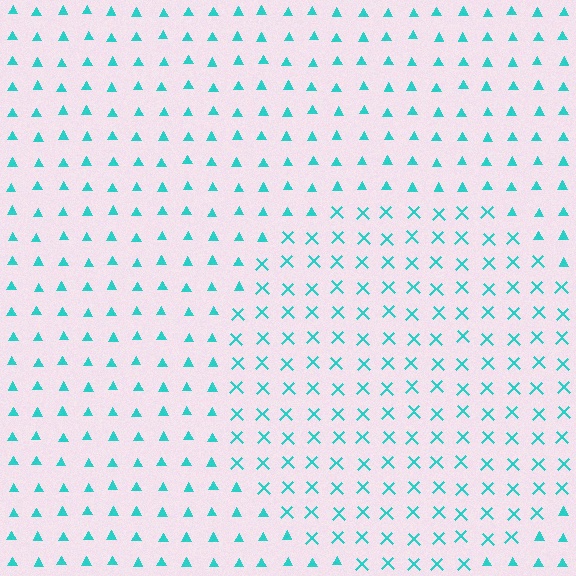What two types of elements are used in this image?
The image uses X marks inside the circle region and triangles outside it.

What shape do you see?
I see a circle.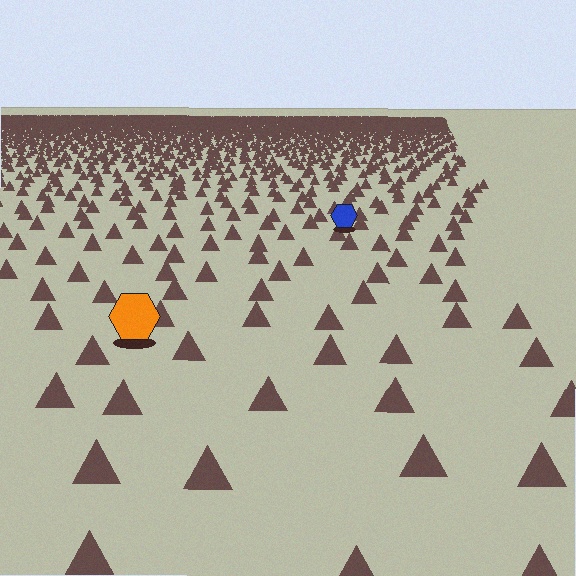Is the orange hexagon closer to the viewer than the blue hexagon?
Yes. The orange hexagon is closer — you can tell from the texture gradient: the ground texture is coarser near it.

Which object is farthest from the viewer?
The blue hexagon is farthest from the viewer. It appears smaller and the ground texture around it is denser.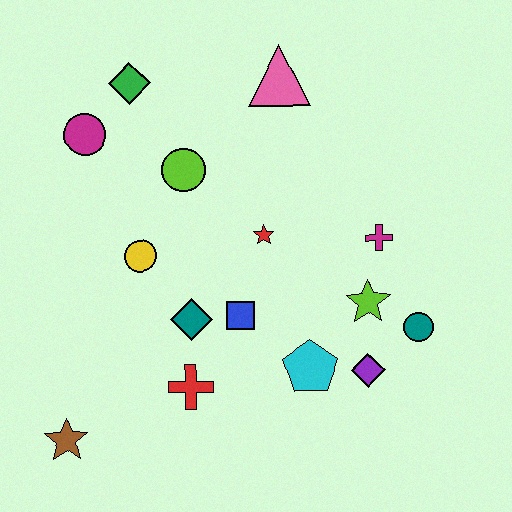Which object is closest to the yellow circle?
The teal diamond is closest to the yellow circle.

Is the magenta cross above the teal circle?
Yes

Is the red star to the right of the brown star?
Yes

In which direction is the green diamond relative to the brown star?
The green diamond is above the brown star.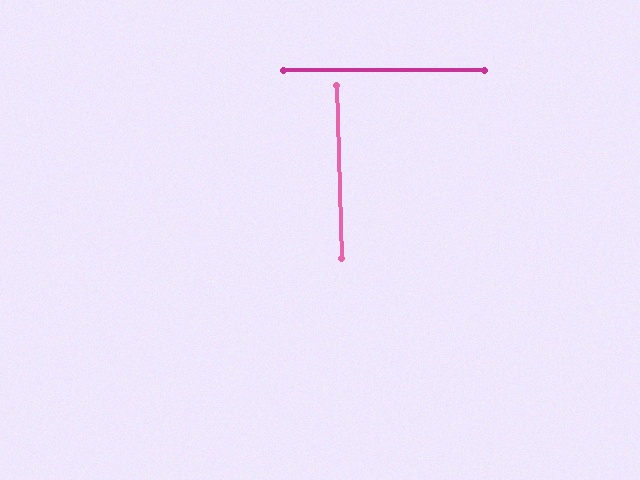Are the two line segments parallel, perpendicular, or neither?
Perpendicular — they meet at approximately 88°.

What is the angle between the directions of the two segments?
Approximately 88 degrees.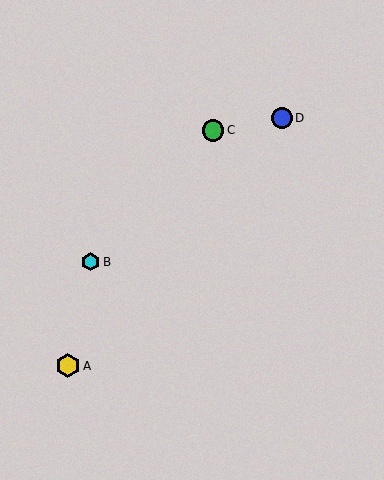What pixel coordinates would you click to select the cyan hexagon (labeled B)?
Click at (91, 262) to select the cyan hexagon B.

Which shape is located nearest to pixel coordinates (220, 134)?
The green circle (labeled C) at (213, 130) is nearest to that location.